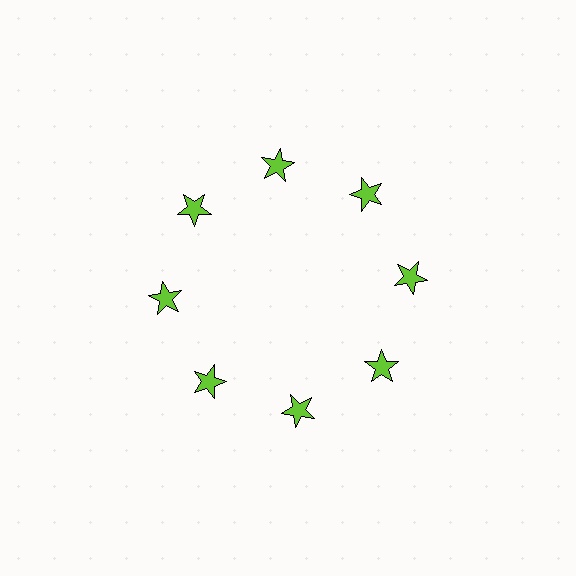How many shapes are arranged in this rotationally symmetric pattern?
There are 8 shapes, arranged in 8 groups of 1.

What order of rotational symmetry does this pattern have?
This pattern has 8-fold rotational symmetry.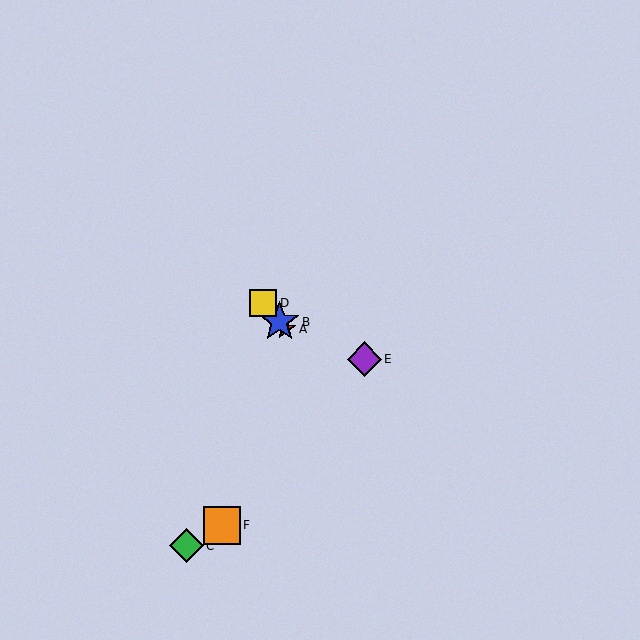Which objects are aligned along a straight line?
Objects A, B, D are aligned along a straight line.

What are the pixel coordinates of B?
Object B is at (279, 322).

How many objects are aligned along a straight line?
3 objects (A, B, D) are aligned along a straight line.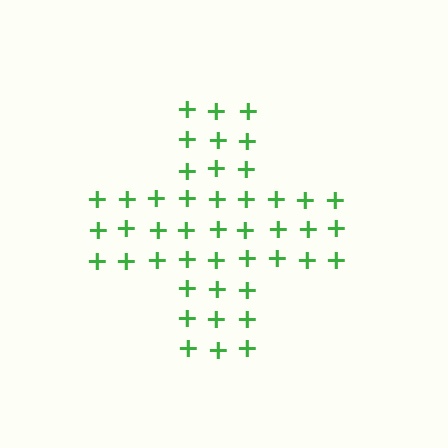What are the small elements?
The small elements are plus signs.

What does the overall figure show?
The overall figure shows a cross.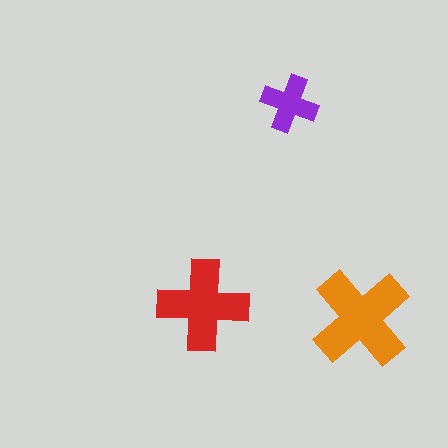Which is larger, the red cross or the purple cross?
The red one.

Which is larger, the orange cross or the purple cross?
The orange one.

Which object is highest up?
The purple cross is topmost.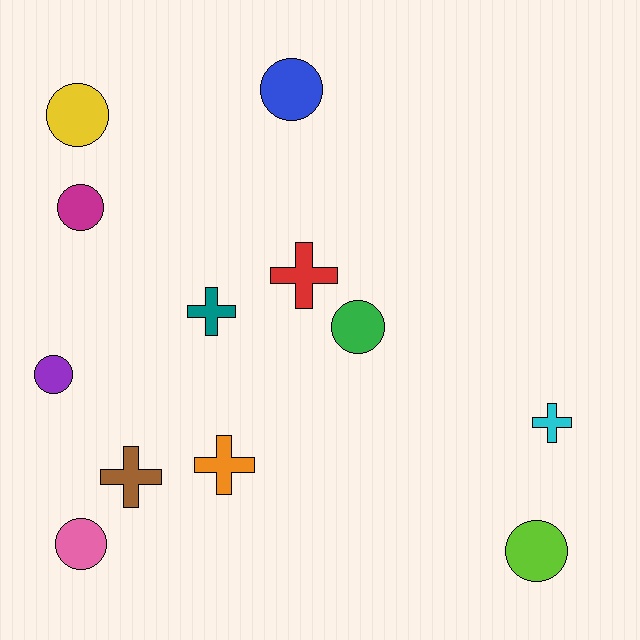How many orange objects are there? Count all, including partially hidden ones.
There is 1 orange object.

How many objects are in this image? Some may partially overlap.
There are 12 objects.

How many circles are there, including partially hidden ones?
There are 7 circles.